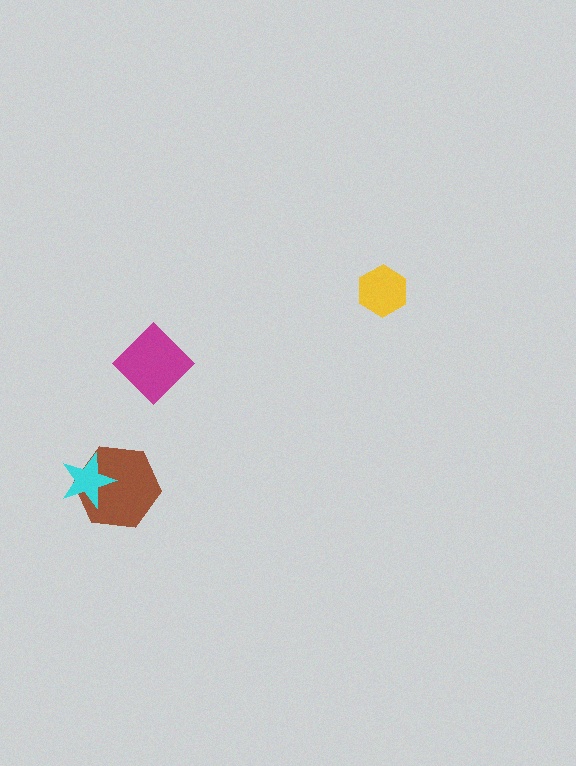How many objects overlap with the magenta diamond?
0 objects overlap with the magenta diamond.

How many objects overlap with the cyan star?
1 object overlaps with the cyan star.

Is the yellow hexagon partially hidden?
No, no other shape covers it.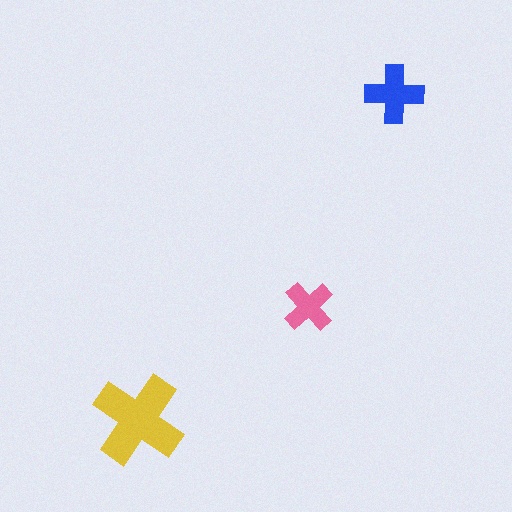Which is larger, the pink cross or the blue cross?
The blue one.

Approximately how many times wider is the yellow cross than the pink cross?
About 2 times wider.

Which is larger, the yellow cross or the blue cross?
The yellow one.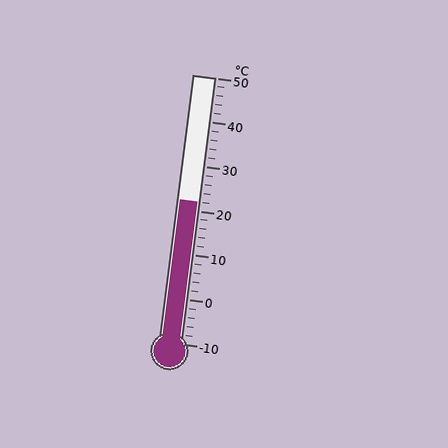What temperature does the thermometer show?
The thermometer shows approximately 22°C.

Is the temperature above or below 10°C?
The temperature is above 10°C.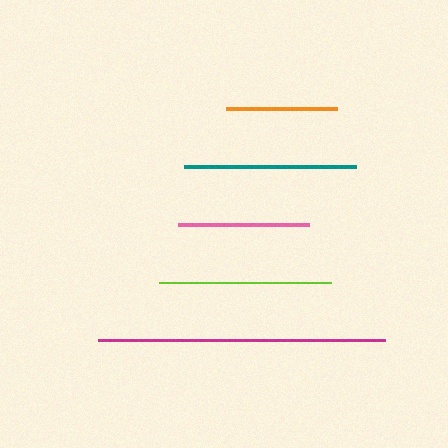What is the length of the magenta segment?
The magenta segment is approximately 286 pixels long.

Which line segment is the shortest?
The orange line is the shortest at approximately 111 pixels.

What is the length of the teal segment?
The teal segment is approximately 173 pixels long.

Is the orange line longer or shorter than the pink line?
The pink line is longer than the orange line.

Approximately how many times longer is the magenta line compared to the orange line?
The magenta line is approximately 2.6 times the length of the orange line.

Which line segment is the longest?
The magenta line is the longest at approximately 286 pixels.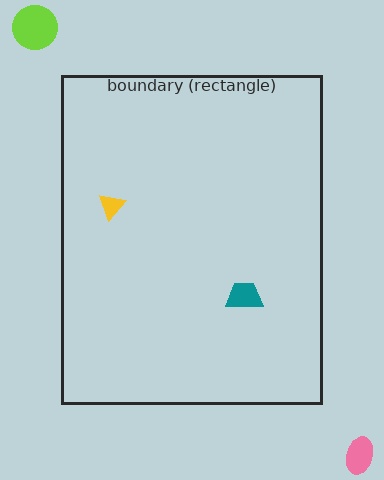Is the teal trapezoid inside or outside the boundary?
Inside.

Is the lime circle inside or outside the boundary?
Outside.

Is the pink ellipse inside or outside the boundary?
Outside.